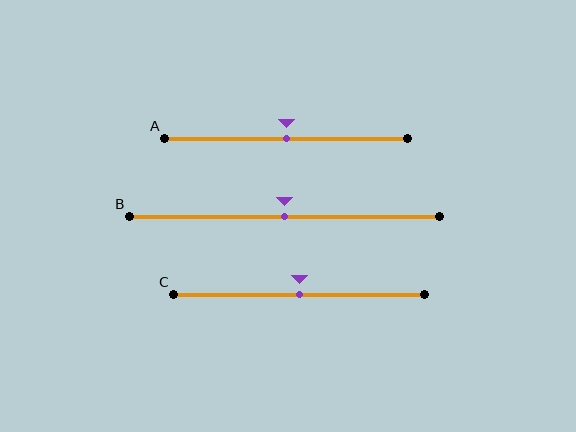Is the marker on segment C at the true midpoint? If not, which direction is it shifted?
Yes, the marker on segment C is at the true midpoint.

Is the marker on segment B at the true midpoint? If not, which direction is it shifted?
Yes, the marker on segment B is at the true midpoint.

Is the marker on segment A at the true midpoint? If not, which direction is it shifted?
Yes, the marker on segment A is at the true midpoint.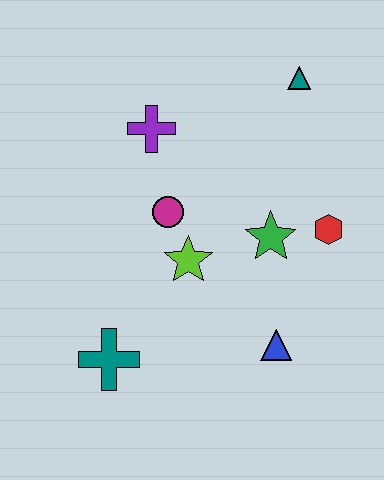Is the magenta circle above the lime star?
Yes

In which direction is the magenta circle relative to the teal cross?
The magenta circle is above the teal cross.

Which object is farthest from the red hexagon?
The teal cross is farthest from the red hexagon.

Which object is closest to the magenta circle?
The lime star is closest to the magenta circle.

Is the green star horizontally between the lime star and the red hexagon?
Yes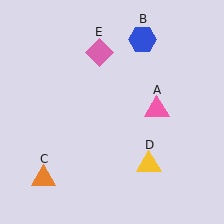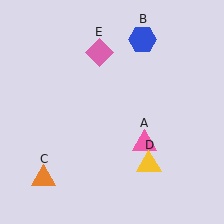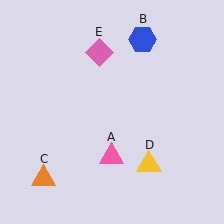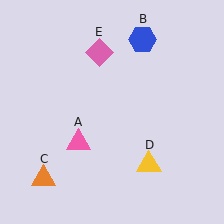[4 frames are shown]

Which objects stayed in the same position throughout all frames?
Blue hexagon (object B) and orange triangle (object C) and yellow triangle (object D) and pink diamond (object E) remained stationary.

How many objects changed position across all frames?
1 object changed position: pink triangle (object A).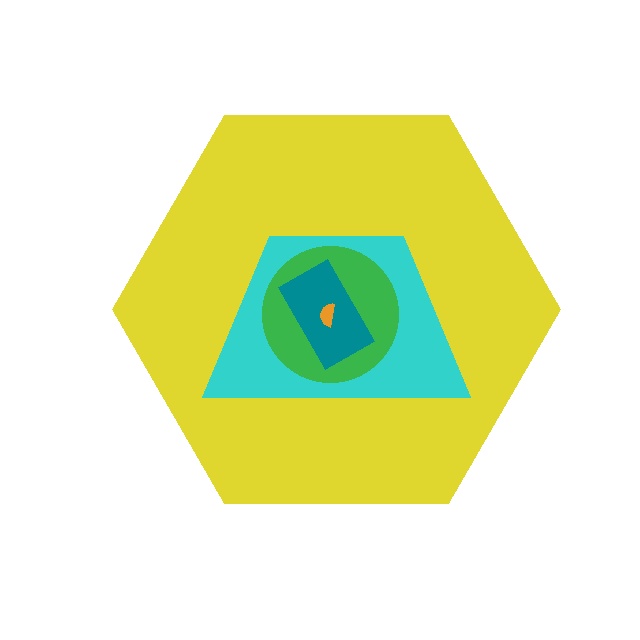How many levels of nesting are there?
5.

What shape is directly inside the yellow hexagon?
The cyan trapezoid.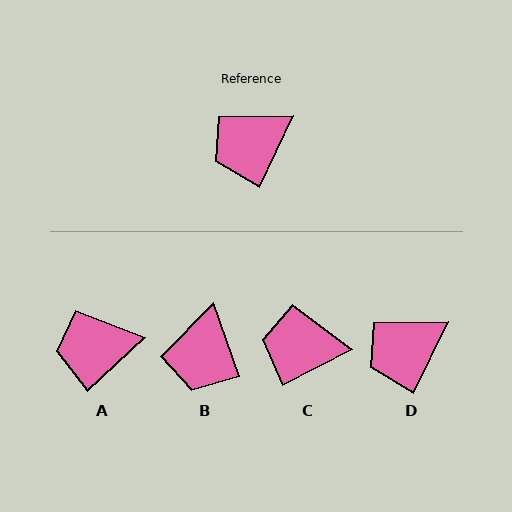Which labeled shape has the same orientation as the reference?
D.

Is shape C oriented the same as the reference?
No, it is off by about 37 degrees.